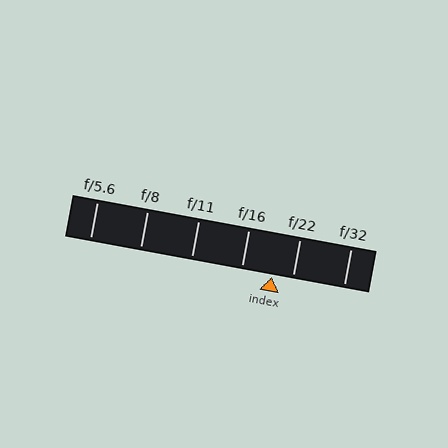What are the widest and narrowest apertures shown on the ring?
The widest aperture shown is f/5.6 and the narrowest is f/32.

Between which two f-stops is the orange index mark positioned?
The index mark is between f/16 and f/22.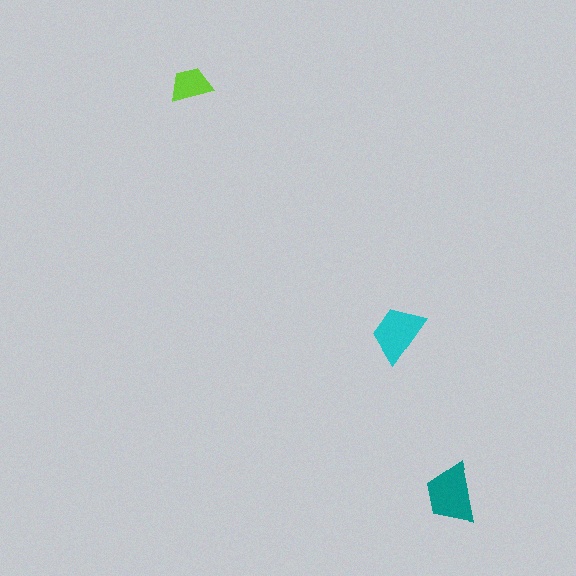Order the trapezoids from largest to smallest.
the teal one, the cyan one, the lime one.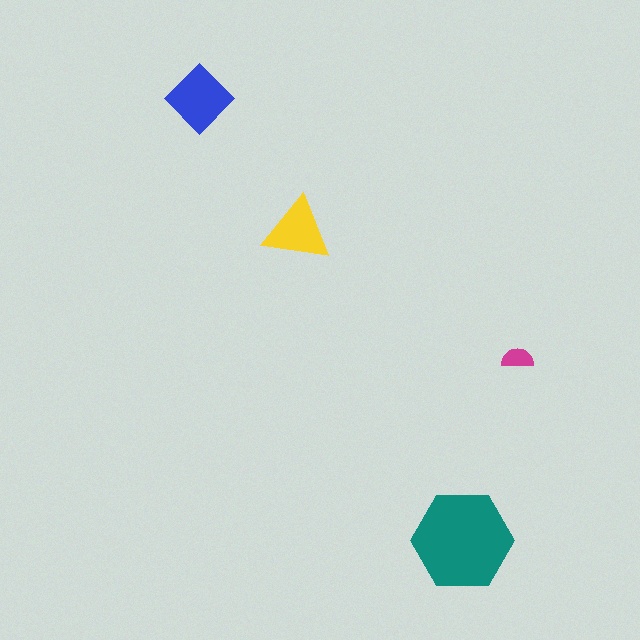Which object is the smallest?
The magenta semicircle.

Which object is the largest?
The teal hexagon.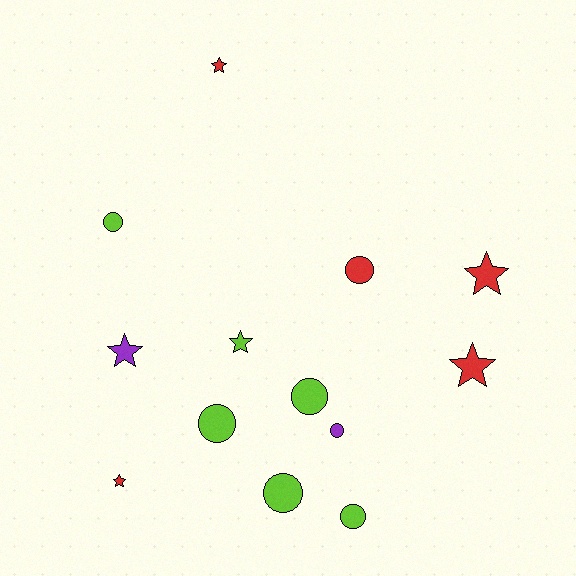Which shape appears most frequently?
Circle, with 7 objects.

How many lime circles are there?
There are 5 lime circles.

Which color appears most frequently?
Lime, with 6 objects.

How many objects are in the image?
There are 13 objects.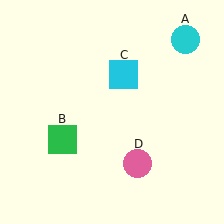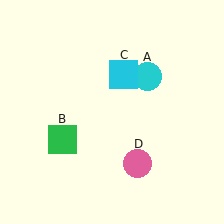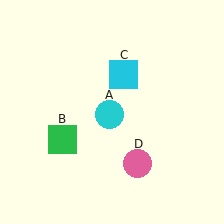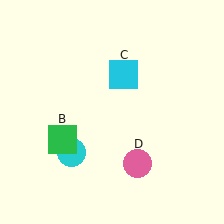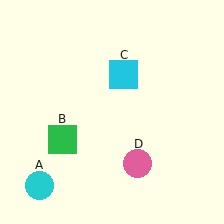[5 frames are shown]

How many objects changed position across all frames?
1 object changed position: cyan circle (object A).